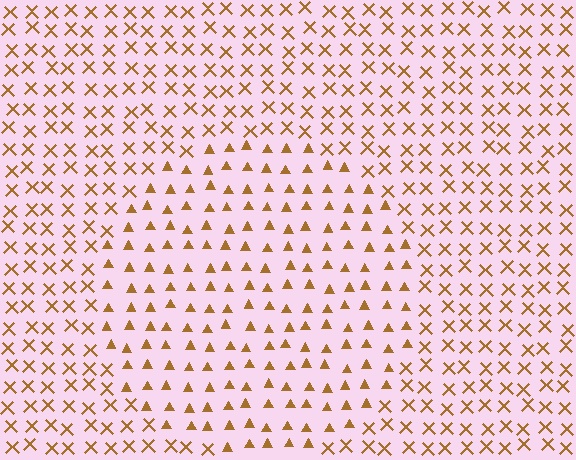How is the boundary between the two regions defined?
The boundary is defined by a change in element shape: triangles inside vs. X marks outside. All elements share the same color and spacing.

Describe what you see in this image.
The image is filled with small brown elements arranged in a uniform grid. A circle-shaped region contains triangles, while the surrounding area contains X marks. The boundary is defined purely by the change in element shape.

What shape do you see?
I see a circle.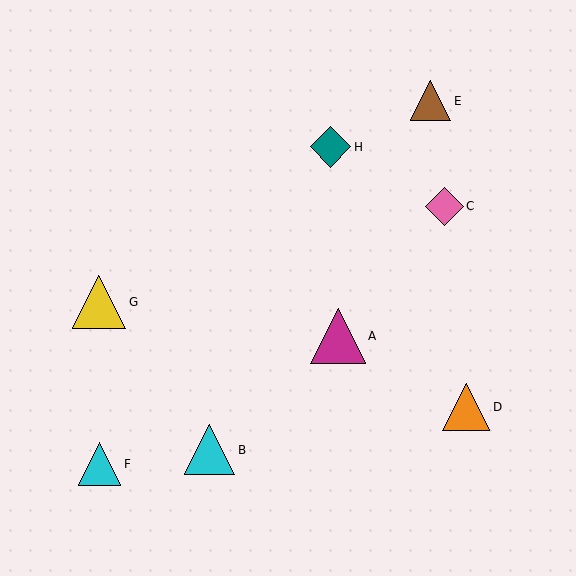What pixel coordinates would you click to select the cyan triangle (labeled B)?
Click at (210, 450) to select the cyan triangle B.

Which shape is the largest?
The magenta triangle (labeled A) is the largest.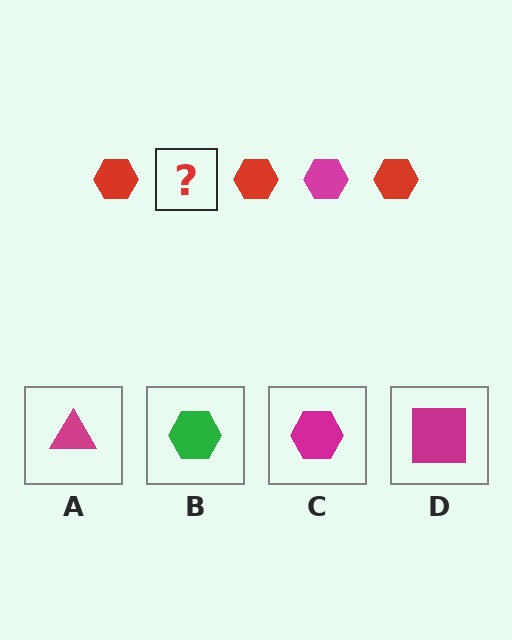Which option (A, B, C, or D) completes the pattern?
C.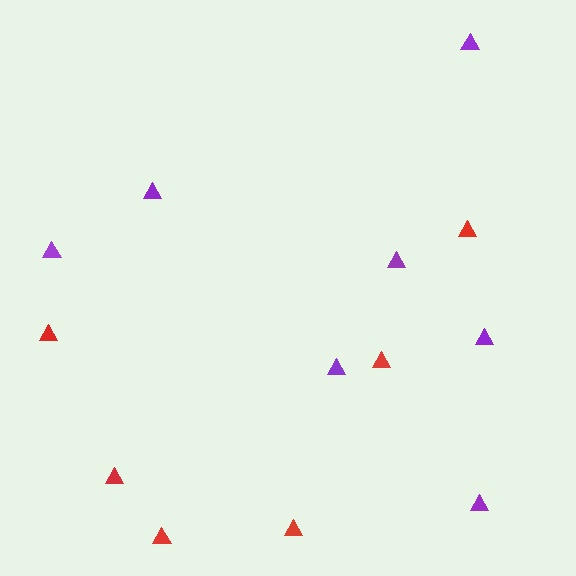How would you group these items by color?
There are 2 groups: one group of purple triangles (7) and one group of red triangles (6).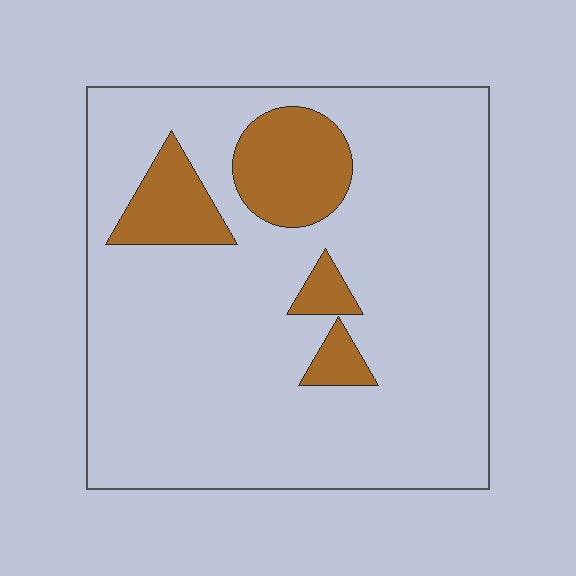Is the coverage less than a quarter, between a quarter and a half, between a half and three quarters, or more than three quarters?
Less than a quarter.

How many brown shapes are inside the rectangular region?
4.